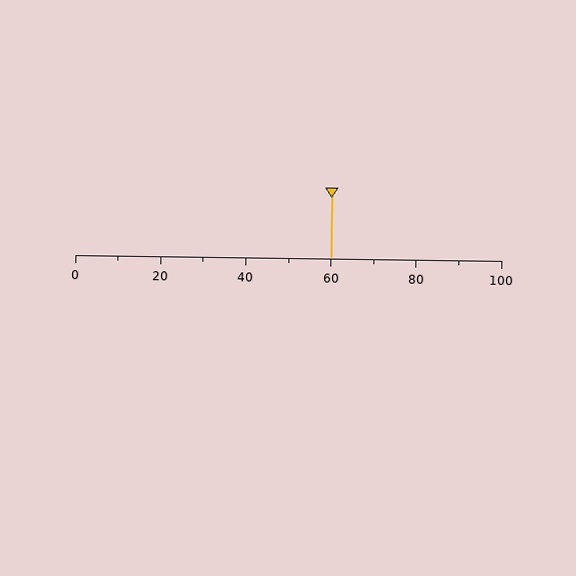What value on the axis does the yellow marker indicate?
The marker indicates approximately 60.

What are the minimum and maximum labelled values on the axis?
The axis runs from 0 to 100.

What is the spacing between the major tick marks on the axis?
The major ticks are spaced 20 apart.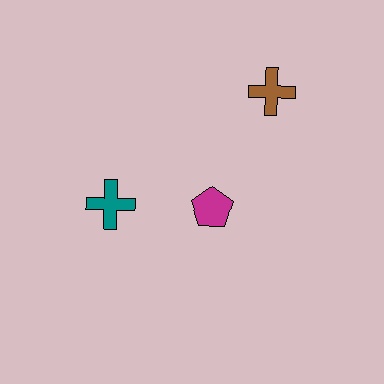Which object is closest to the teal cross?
The magenta pentagon is closest to the teal cross.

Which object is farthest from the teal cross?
The brown cross is farthest from the teal cross.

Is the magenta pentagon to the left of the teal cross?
No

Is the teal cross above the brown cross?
No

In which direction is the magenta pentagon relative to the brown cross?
The magenta pentagon is below the brown cross.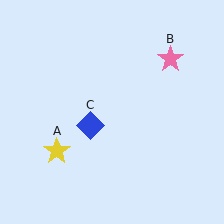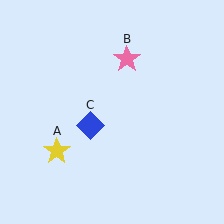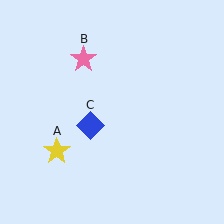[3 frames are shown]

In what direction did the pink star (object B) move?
The pink star (object B) moved left.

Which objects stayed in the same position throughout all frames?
Yellow star (object A) and blue diamond (object C) remained stationary.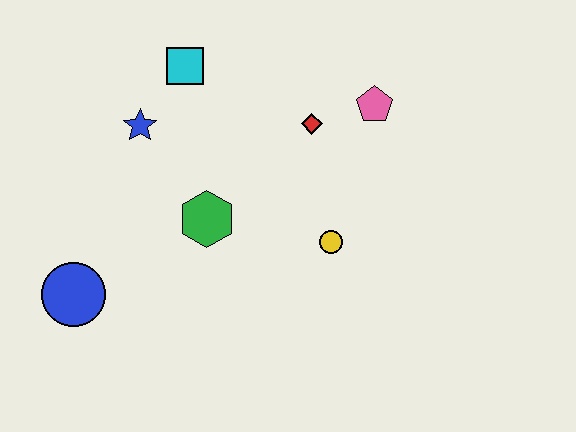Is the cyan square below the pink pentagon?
No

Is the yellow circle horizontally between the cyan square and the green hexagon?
No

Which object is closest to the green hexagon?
The blue star is closest to the green hexagon.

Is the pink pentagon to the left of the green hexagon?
No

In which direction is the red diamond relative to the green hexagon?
The red diamond is to the right of the green hexagon.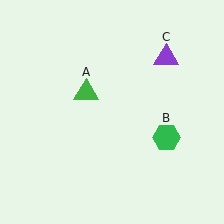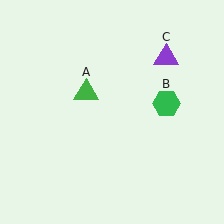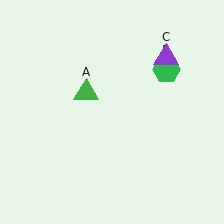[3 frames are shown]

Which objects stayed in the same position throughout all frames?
Green triangle (object A) and purple triangle (object C) remained stationary.